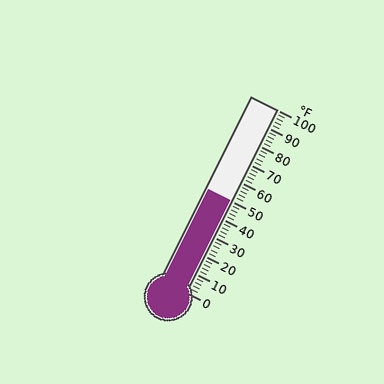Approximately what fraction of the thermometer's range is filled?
The thermometer is filled to approximately 50% of its range.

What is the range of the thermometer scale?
The thermometer scale ranges from 0°F to 100°F.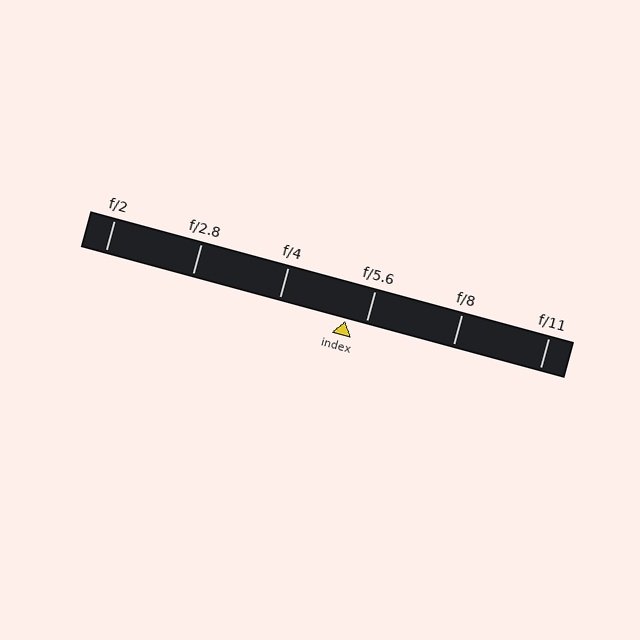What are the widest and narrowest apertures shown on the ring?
The widest aperture shown is f/2 and the narrowest is f/11.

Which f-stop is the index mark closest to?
The index mark is closest to f/5.6.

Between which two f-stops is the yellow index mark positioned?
The index mark is between f/4 and f/5.6.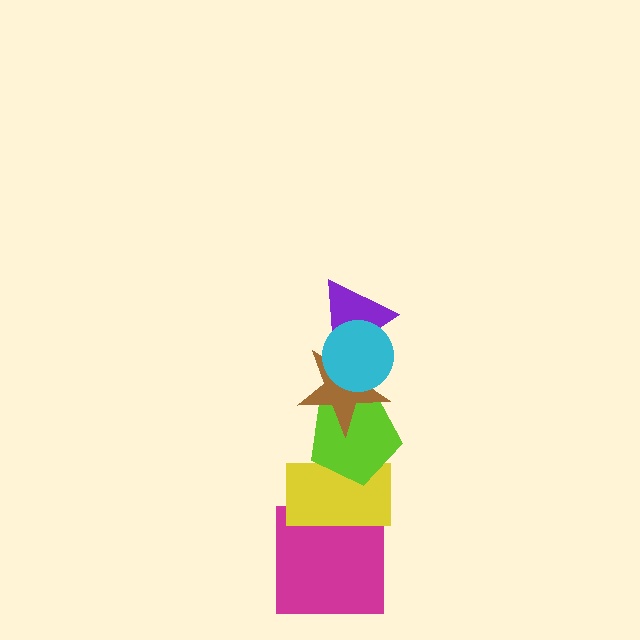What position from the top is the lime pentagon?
The lime pentagon is 4th from the top.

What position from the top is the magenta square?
The magenta square is 6th from the top.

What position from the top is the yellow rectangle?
The yellow rectangle is 5th from the top.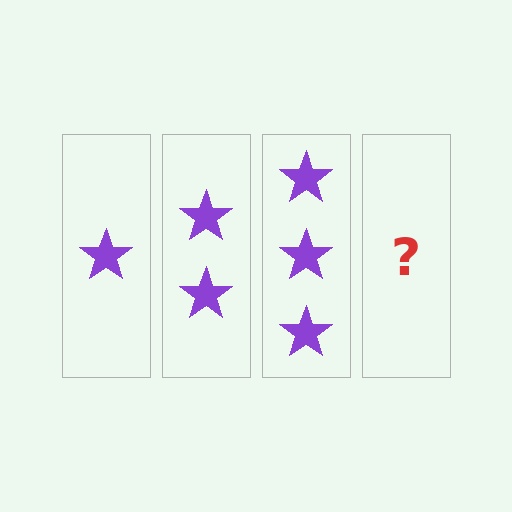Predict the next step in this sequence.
The next step is 4 stars.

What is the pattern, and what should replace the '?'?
The pattern is that each step adds one more star. The '?' should be 4 stars.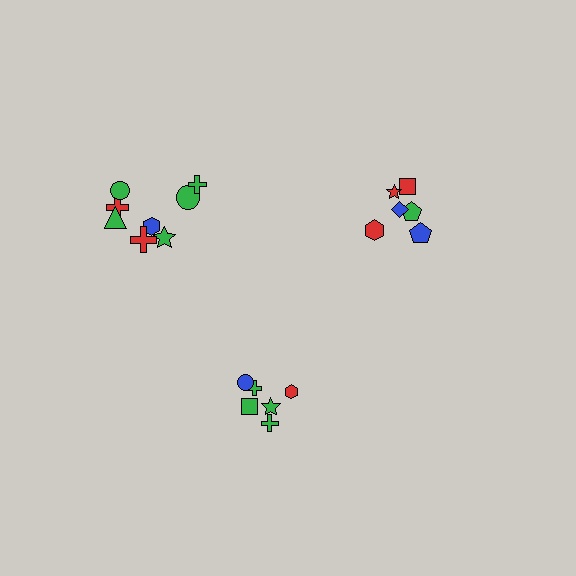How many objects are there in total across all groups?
There are 20 objects.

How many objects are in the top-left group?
There are 8 objects.